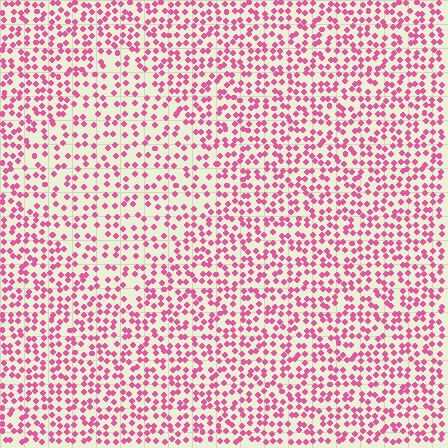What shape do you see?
I see a diamond.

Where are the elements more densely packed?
The elements are more densely packed outside the diamond boundary.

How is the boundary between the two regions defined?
The boundary is defined by a change in element density (approximately 1.6x ratio). All elements are the same color, size, and shape.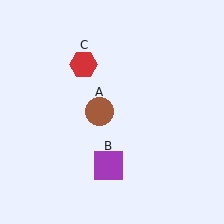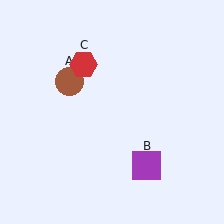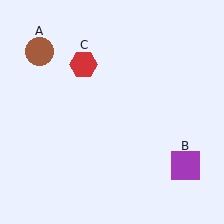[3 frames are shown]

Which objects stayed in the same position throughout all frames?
Red hexagon (object C) remained stationary.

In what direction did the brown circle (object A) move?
The brown circle (object A) moved up and to the left.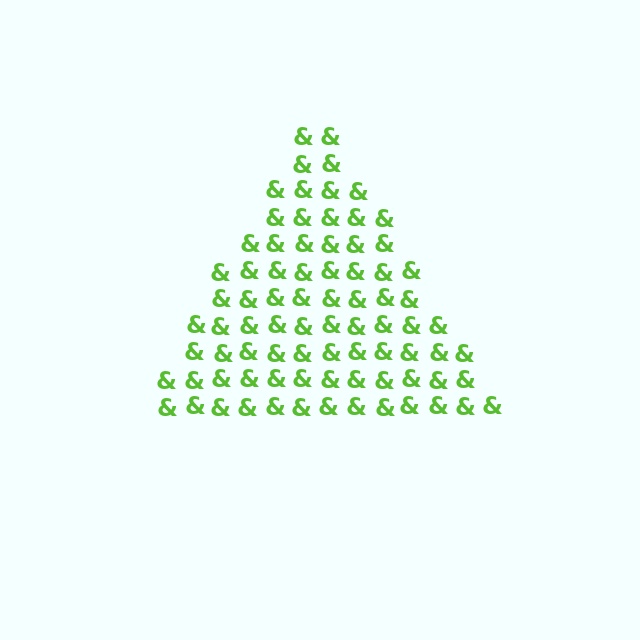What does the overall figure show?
The overall figure shows a triangle.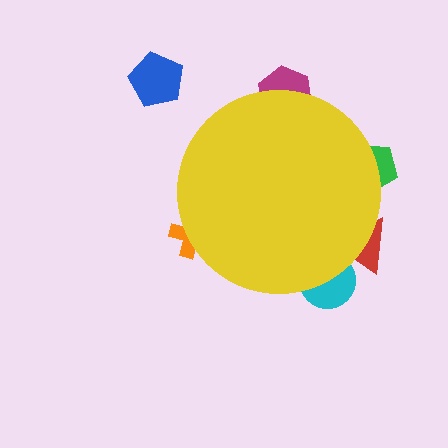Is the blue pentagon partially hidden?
No, the blue pentagon is fully visible.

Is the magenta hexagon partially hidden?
Yes, the magenta hexagon is partially hidden behind the yellow circle.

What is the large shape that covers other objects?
A yellow circle.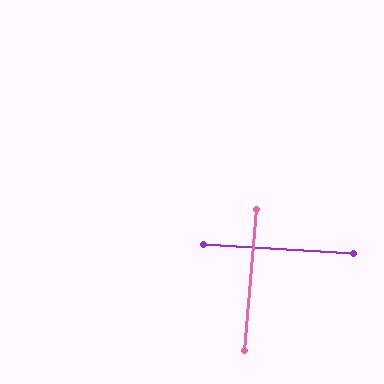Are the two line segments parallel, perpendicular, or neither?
Perpendicular — they meet at approximately 88°.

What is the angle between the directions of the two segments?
Approximately 88 degrees.